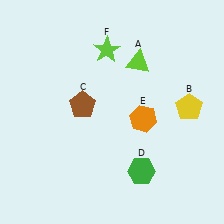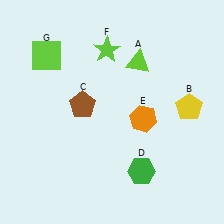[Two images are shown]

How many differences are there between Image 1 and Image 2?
There is 1 difference between the two images.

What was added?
A lime square (G) was added in Image 2.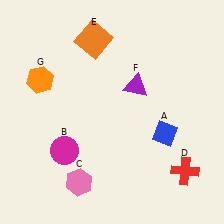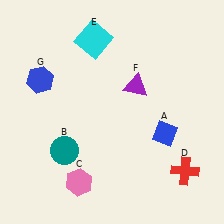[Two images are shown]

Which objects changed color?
B changed from magenta to teal. E changed from orange to cyan. G changed from orange to blue.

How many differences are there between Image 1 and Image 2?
There are 3 differences between the two images.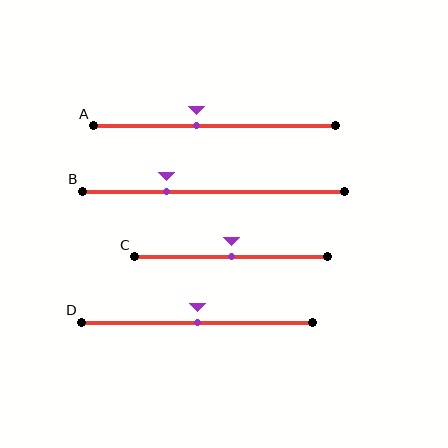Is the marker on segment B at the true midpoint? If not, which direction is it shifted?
No, the marker on segment B is shifted to the left by about 18% of the segment length.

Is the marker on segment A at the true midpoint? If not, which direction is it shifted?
No, the marker on segment A is shifted to the left by about 8% of the segment length.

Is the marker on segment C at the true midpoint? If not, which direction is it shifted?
Yes, the marker on segment C is at the true midpoint.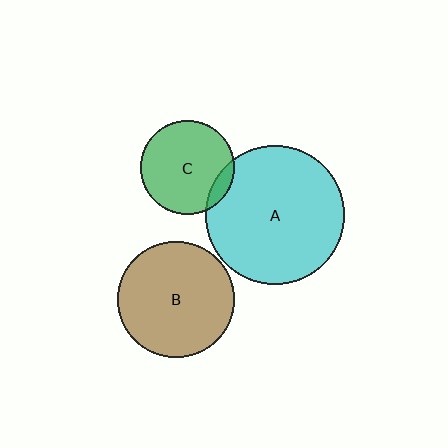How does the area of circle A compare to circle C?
Approximately 2.2 times.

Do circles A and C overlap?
Yes.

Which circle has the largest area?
Circle A (cyan).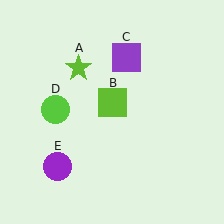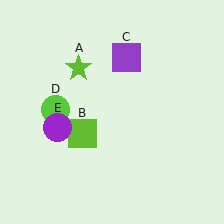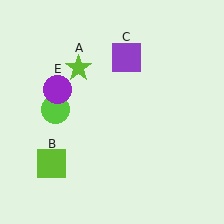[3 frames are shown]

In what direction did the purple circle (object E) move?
The purple circle (object E) moved up.